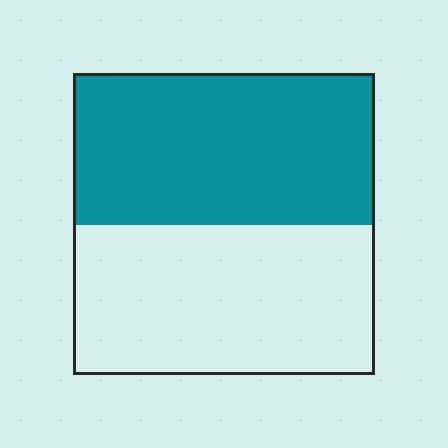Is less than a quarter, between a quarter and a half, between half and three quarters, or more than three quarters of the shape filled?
Between half and three quarters.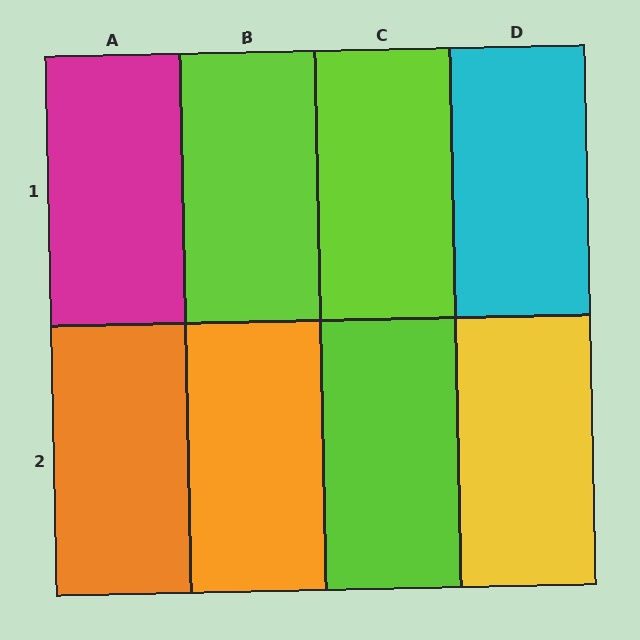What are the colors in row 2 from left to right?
Orange, orange, lime, yellow.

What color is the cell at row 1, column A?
Magenta.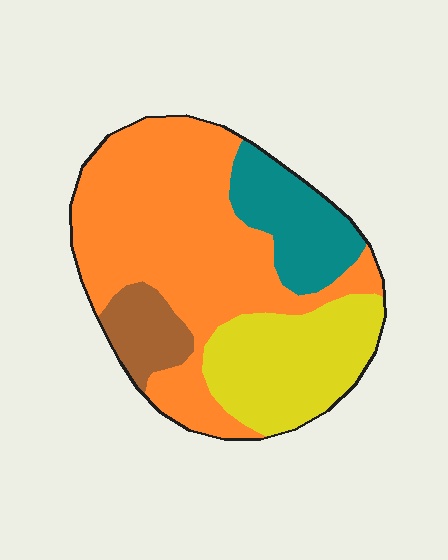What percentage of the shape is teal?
Teal takes up about one sixth (1/6) of the shape.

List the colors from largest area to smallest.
From largest to smallest: orange, yellow, teal, brown.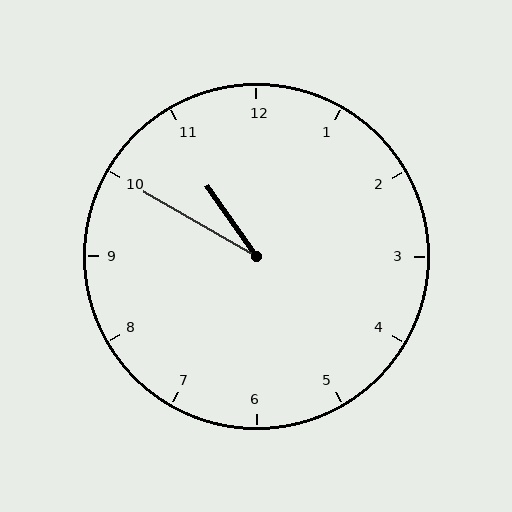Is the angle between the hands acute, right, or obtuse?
It is acute.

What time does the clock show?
10:50.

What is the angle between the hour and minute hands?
Approximately 25 degrees.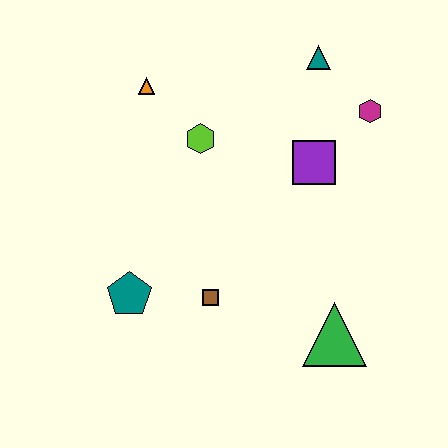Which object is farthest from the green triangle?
The orange triangle is farthest from the green triangle.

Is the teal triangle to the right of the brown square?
Yes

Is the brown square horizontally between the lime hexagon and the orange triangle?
No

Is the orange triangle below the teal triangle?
Yes